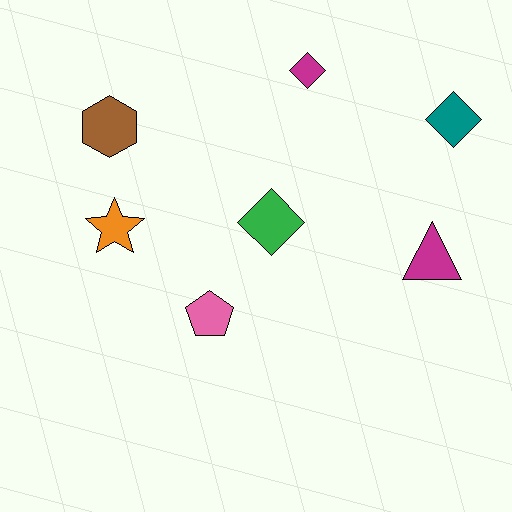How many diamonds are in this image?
There are 3 diamonds.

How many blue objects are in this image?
There are no blue objects.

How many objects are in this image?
There are 7 objects.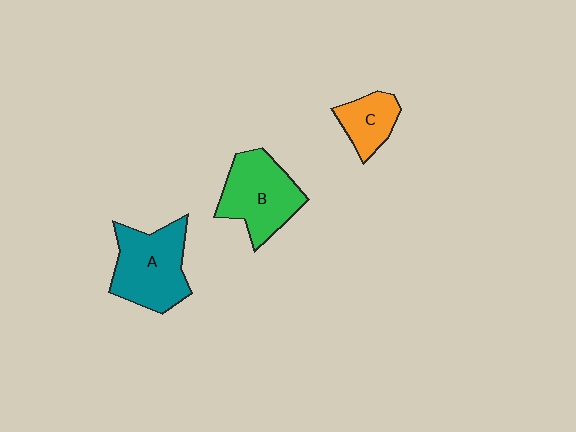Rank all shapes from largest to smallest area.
From largest to smallest: A (teal), B (green), C (orange).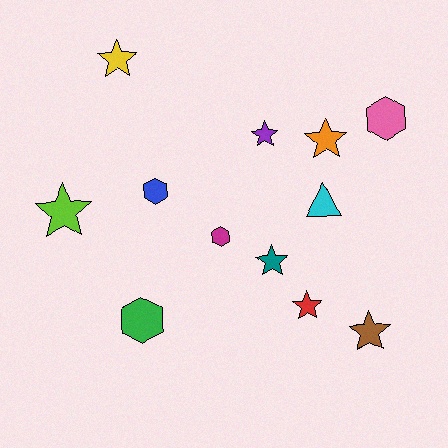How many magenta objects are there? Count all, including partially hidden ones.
There is 1 magenta object.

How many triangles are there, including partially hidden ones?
There is 1 triangle.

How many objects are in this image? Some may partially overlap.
There are 12 objects.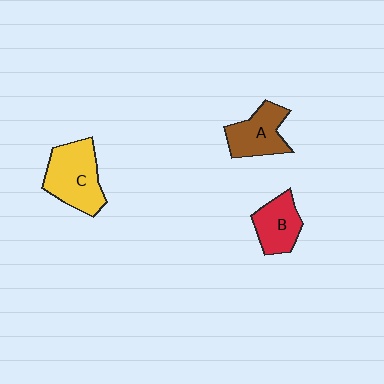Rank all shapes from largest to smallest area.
From largest to smallest: C (yellow), A (brown), B (red).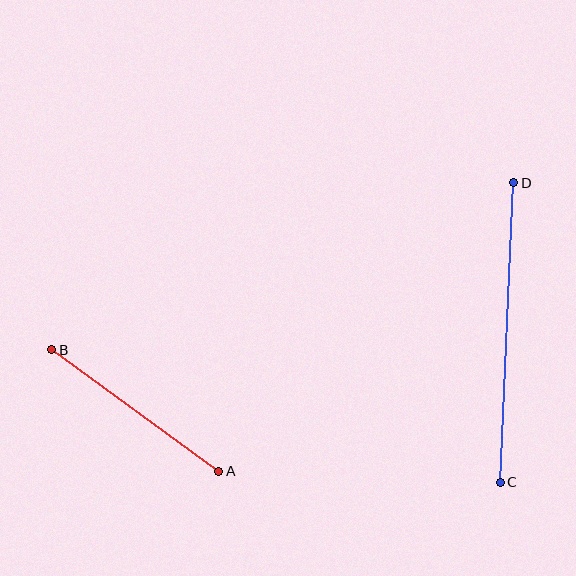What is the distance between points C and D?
The distance is approximately 300 pixels.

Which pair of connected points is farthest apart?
Points C and D are farthest apart.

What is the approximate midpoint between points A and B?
The midpoint is at approximately (135, 410) pixels.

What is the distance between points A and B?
The distance is approximately 206 pixels.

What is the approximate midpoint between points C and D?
The midpoint is at approximately (507, 333) pixels.